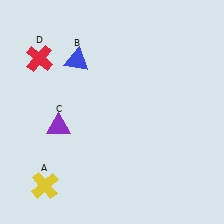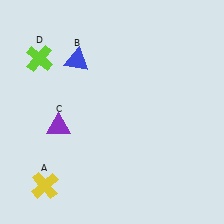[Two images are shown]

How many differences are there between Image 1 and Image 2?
There is 1 difference between the two images.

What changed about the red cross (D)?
In Image 1, D is red. In Image 2, it changed to lime.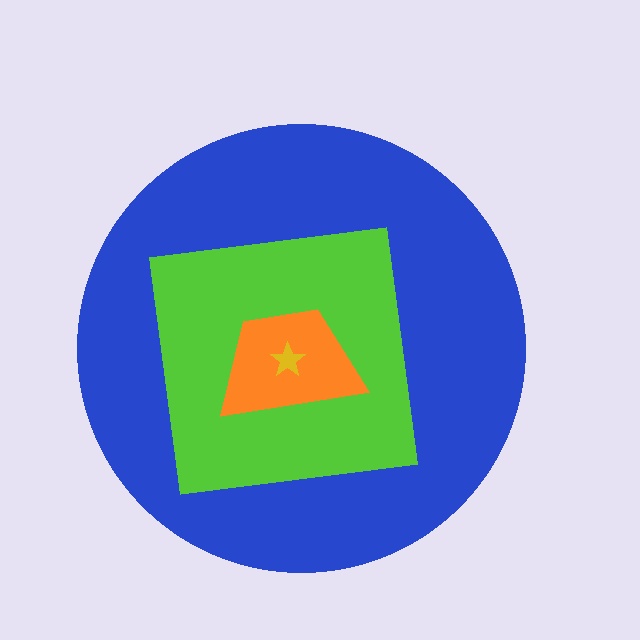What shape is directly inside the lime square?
The orange trapezoid.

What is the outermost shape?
The blue circle.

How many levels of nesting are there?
4.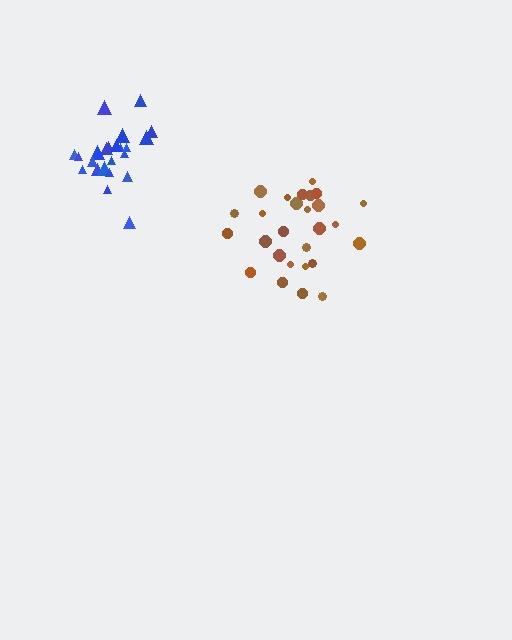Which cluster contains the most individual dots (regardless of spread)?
Brown (28).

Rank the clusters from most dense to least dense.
blue, brown.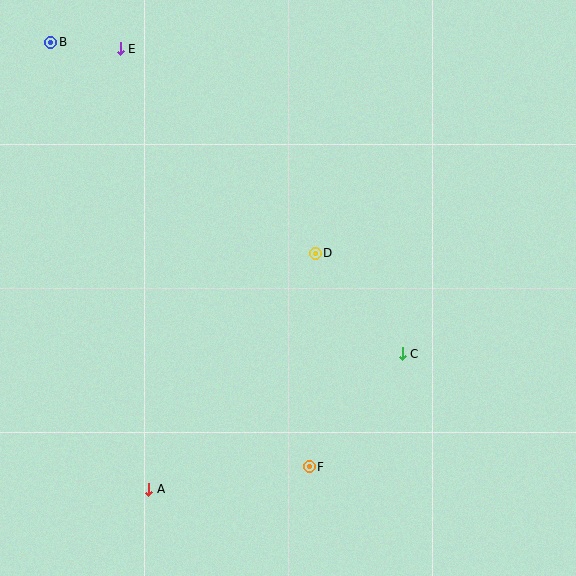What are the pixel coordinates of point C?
Point C is at (402, 354).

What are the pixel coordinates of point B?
Point B is at (51, 42).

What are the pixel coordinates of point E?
Point E is at (120, 49).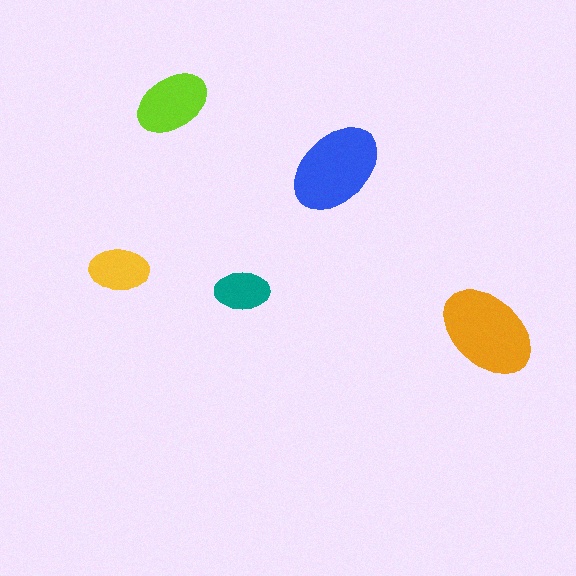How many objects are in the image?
There are 5 objects in the image.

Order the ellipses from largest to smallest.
the orange one, the blue one, the lime one, the yellow one, the teal one.